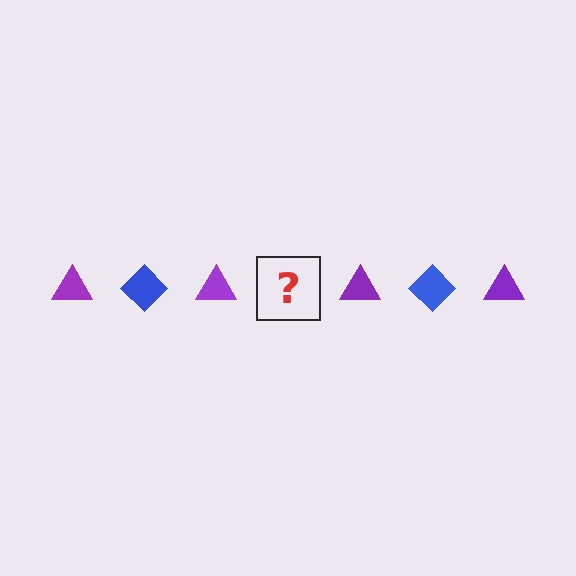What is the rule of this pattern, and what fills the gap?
The rule is that the pattern alternates between purple triangle and blue diamond. The gap should be filled with a blue diamond.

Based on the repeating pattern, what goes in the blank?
The blank should be a blue diamond.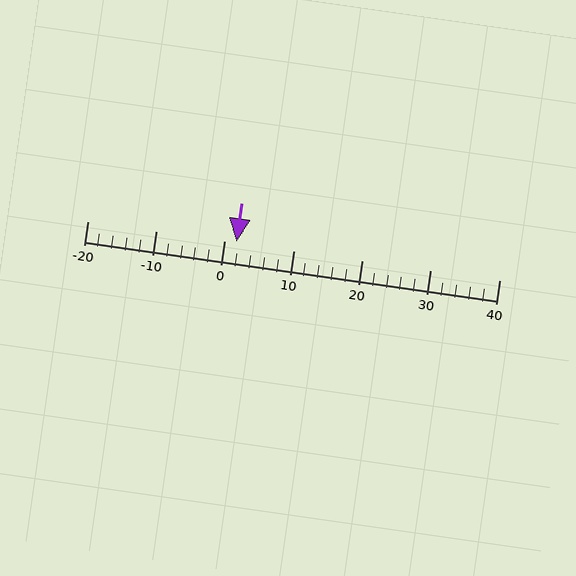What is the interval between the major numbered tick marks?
The major tick marks are spaced 10 units apart.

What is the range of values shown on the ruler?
The ruler shows values from -20 to 40.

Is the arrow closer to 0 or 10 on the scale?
The arrow is closer to 0.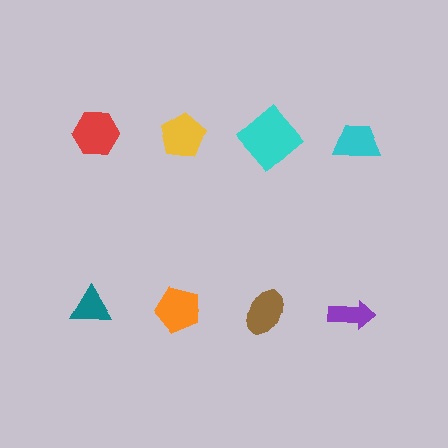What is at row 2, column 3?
A brown ellipse.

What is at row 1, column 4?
A cyan trapezoid.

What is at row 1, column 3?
A cyan diamond.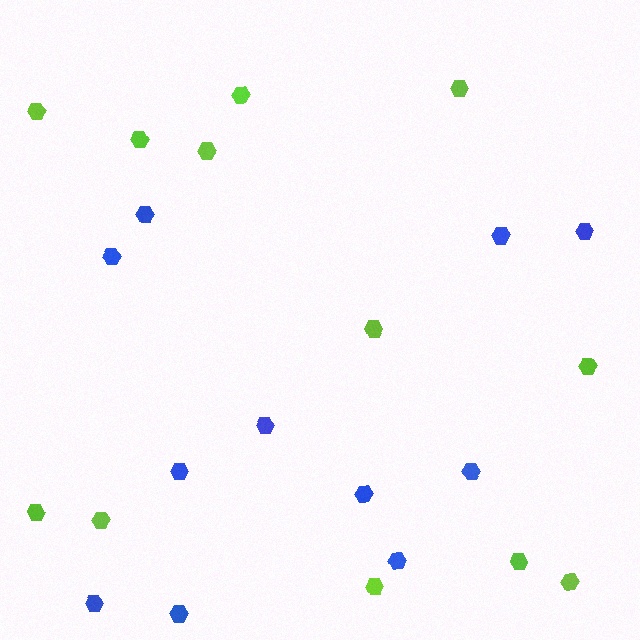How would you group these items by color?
There are 2 groups: one group of lime hexagons (12) and one group of blue hexagons (11).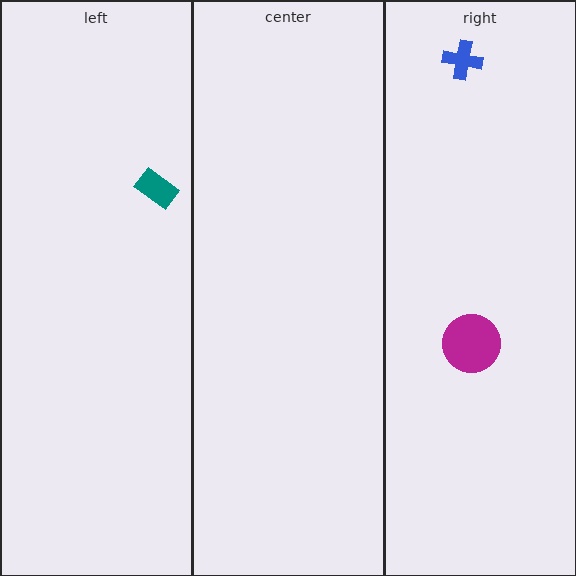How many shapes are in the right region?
2.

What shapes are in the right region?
The magenta circle, the blue cross.